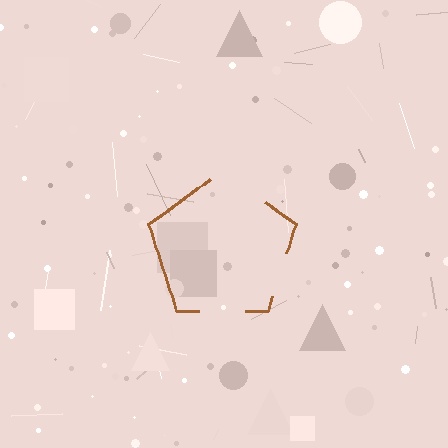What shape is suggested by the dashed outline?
The dashed outline suggests a pentagon.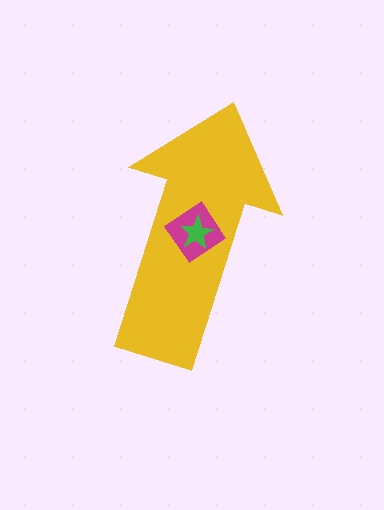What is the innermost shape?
The green star.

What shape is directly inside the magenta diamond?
The green star.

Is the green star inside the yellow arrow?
Yes.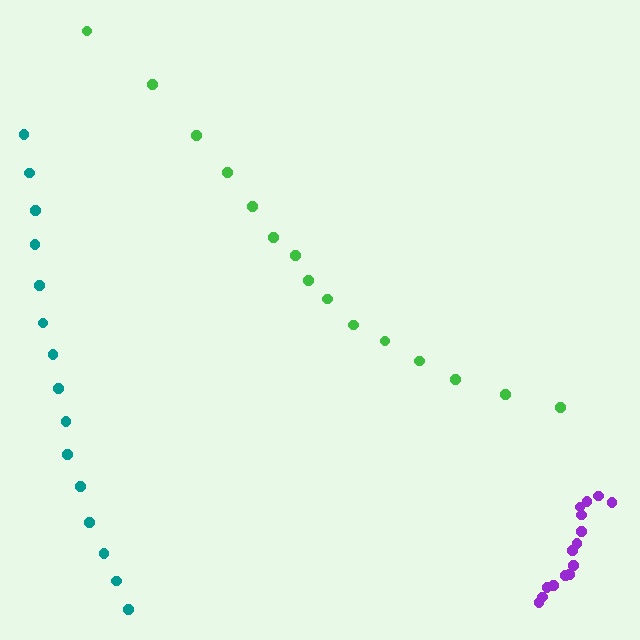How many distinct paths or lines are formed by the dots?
There are 3 distinct paths.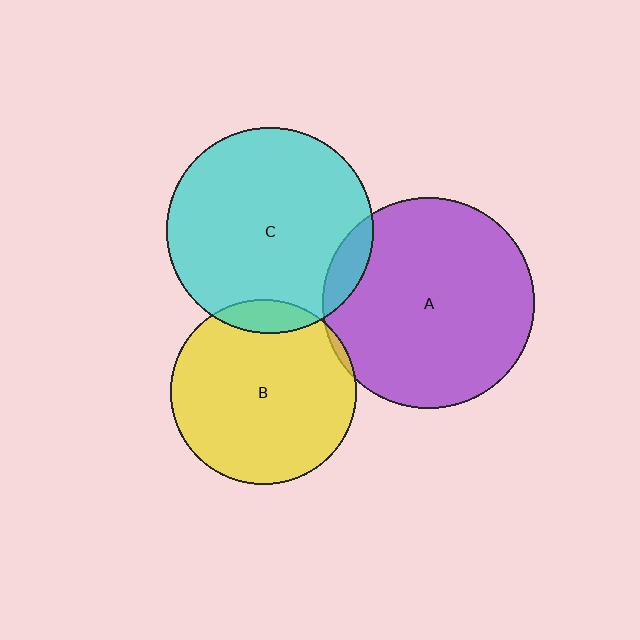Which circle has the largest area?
Circle A (purple).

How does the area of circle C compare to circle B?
Approximately 1.2 times.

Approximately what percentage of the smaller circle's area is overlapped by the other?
Approximately 10%.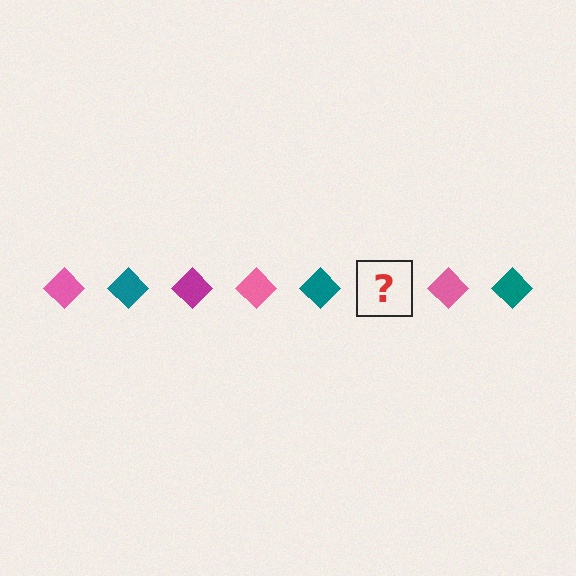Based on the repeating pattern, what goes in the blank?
The blank should be a magenta diamond.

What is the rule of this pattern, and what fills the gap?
The rule is that the pattern cycles through pink, teal, magenta diamonds. The gap should be filled with a magenta diamond.